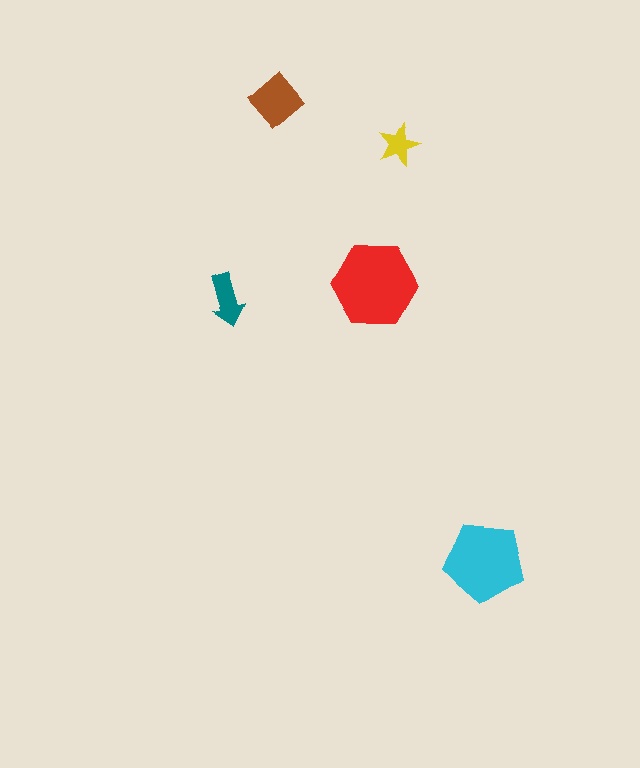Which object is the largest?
The red hexagon.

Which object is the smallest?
The yellow star.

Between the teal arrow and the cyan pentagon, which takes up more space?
The cyan pentagon.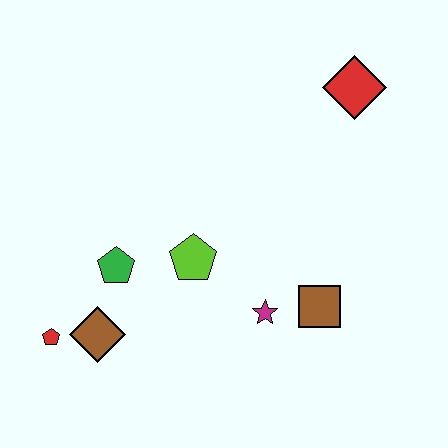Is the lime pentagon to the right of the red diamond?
No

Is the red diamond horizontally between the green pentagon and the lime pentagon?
No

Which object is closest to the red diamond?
The brown square is closest to the red diamond.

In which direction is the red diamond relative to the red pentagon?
The red diamond is to the right of the red pentagon.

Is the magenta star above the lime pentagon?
No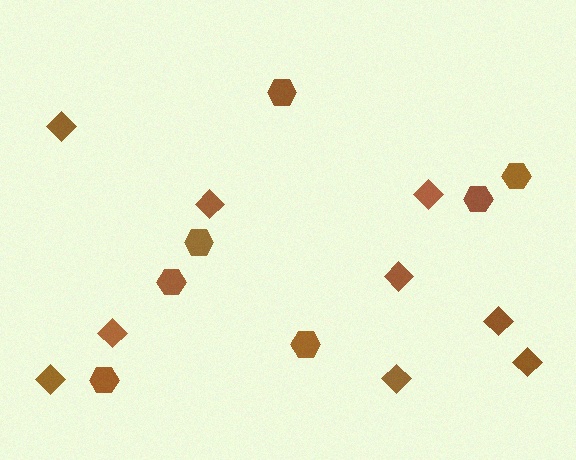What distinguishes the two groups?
There are 2 groups: one group of diamonds (9) and one group of hexagons (7).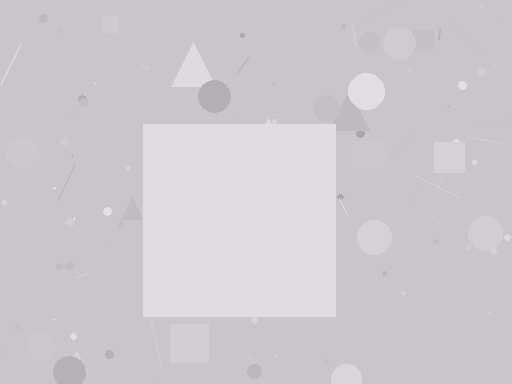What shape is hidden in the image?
A square is hidden in the image.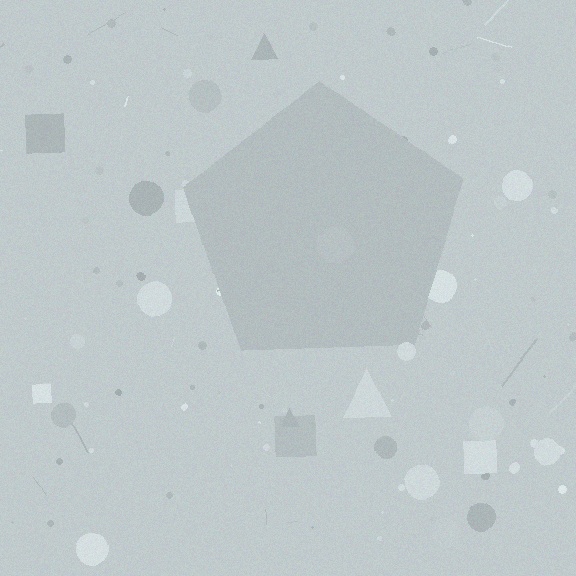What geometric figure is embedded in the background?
A pentagon is embedded in the background.